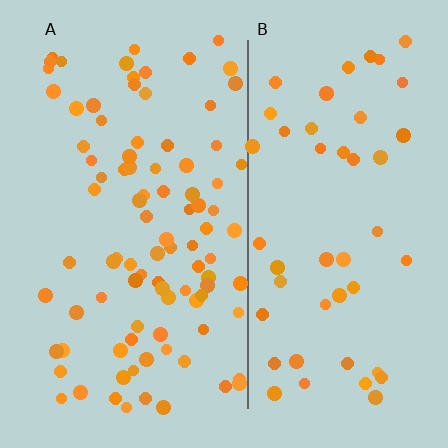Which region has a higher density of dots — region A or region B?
A (the left).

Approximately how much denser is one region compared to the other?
Approximately 1.9× — region A over region B.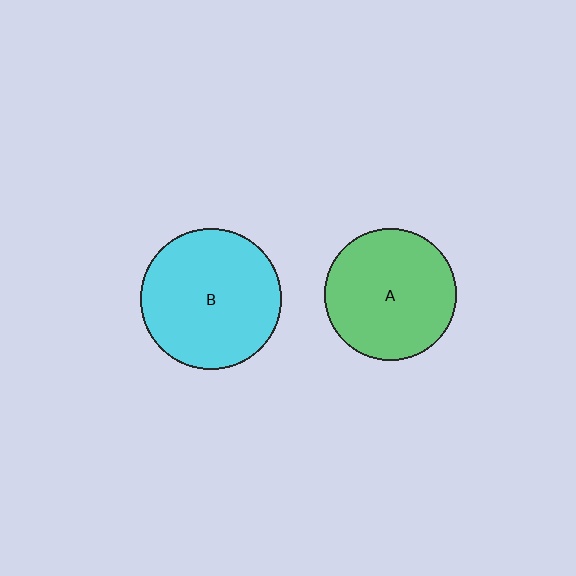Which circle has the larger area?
Circle B (cyan).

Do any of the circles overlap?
No, none of the circles overlap.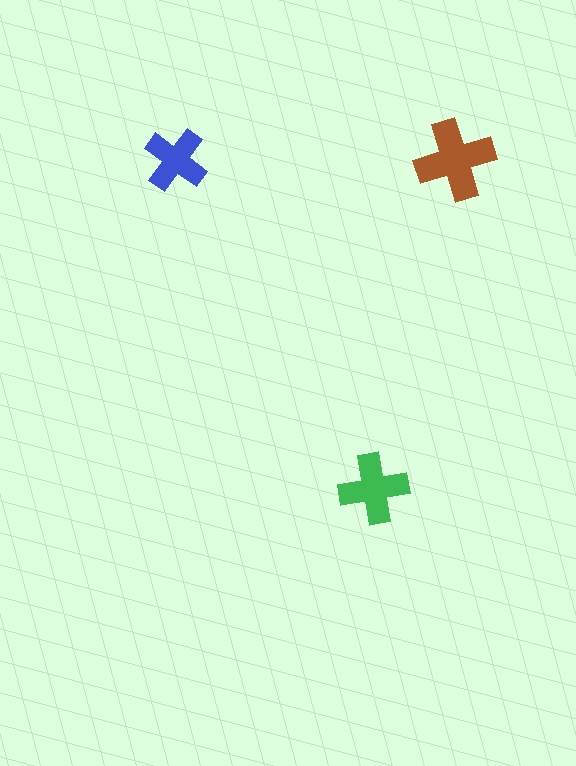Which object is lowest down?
The green cross is bottommost.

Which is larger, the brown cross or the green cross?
The brown one.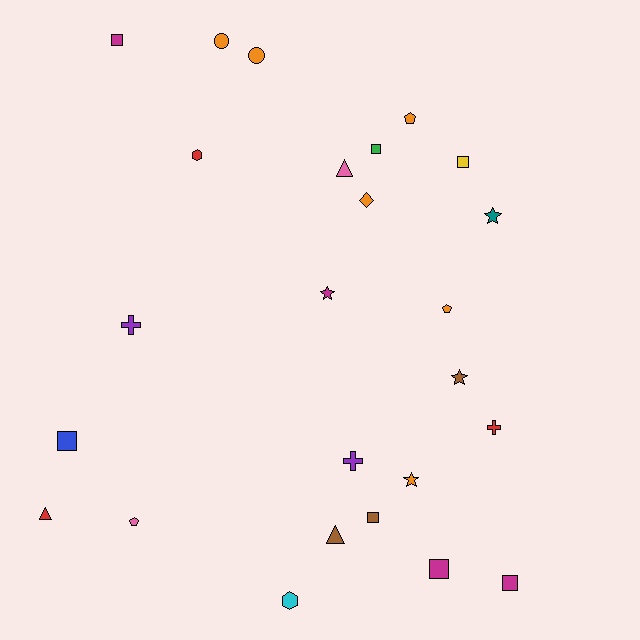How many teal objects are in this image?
There is 1 teal object.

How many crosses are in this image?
There are 3 crosses.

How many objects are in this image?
There are 25 objects.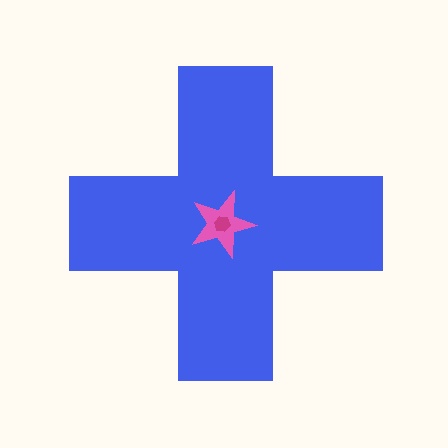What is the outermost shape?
The blue cross.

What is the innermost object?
The magenta hexagon.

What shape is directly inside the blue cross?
The pink star.